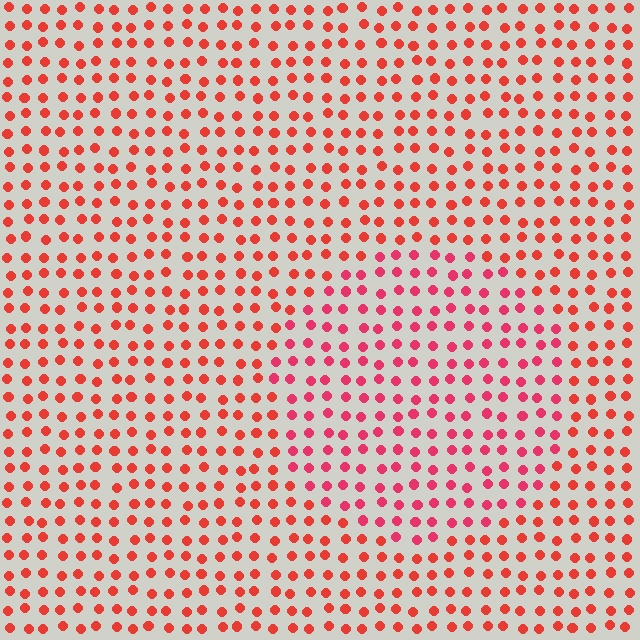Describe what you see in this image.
The image is filled with small red elements in a uniform arrangement. A circle-shaped region is visible where the elements are tinted to a slightly different hue, forming a subtle color boundary.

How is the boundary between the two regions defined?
The boundary is defined purely by a slight shift in hue (about 21 degrees). Spacing, size, and orientation are identical on both sides.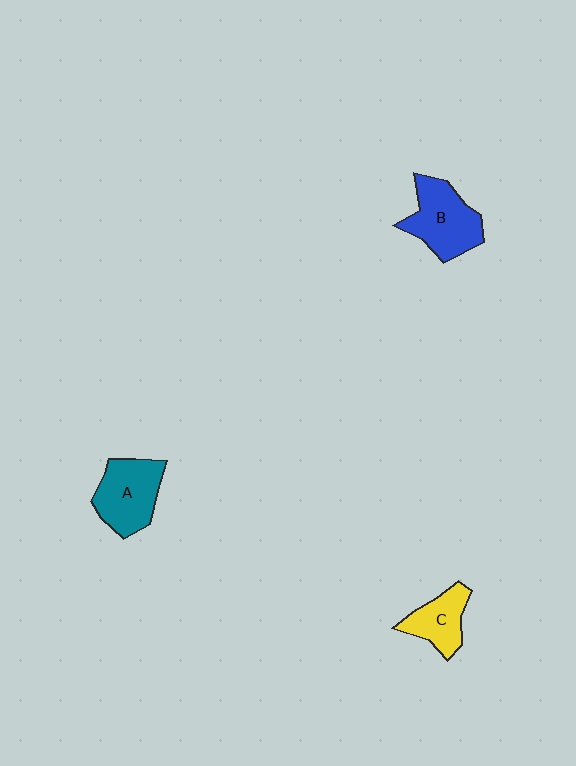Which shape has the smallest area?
Shape C (yellow).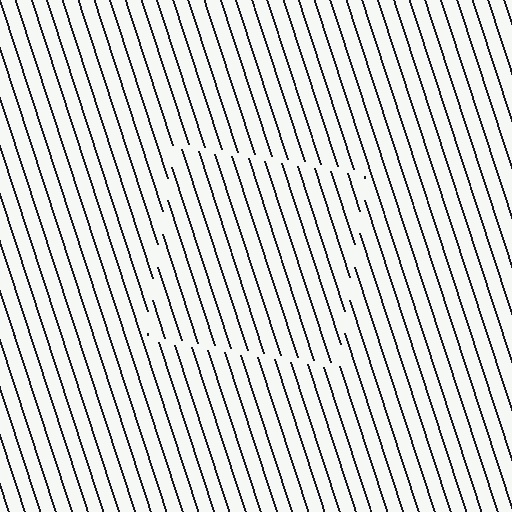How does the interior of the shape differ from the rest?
The interior of the shape contains the same grating, shifted by half a period — the contour is defined by the phase discontinuity where line-ends from the inner and outer gratings abut.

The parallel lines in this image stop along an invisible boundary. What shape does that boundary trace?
An illusory square. The interior of the shape contains the same grating, shifted by half a period — the contour is defined by the phase discontinuity where line-ends from the inner and outer gratings abut.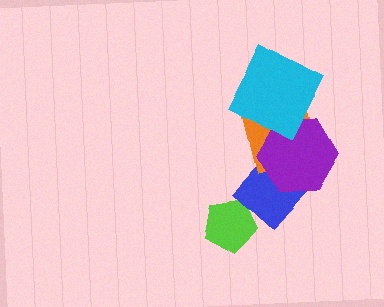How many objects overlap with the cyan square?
2 objects overlap with the cyan square.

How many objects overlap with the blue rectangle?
2 objects overlap with the blue rectangle.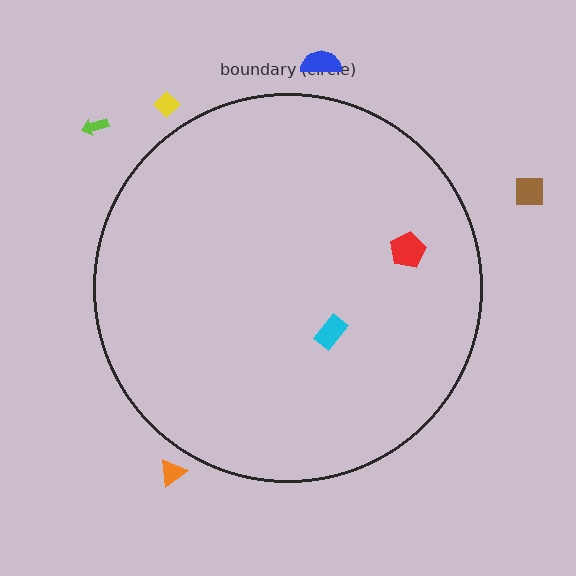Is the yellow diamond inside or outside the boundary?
Outside.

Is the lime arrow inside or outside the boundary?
Outside.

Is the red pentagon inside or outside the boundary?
Inside.